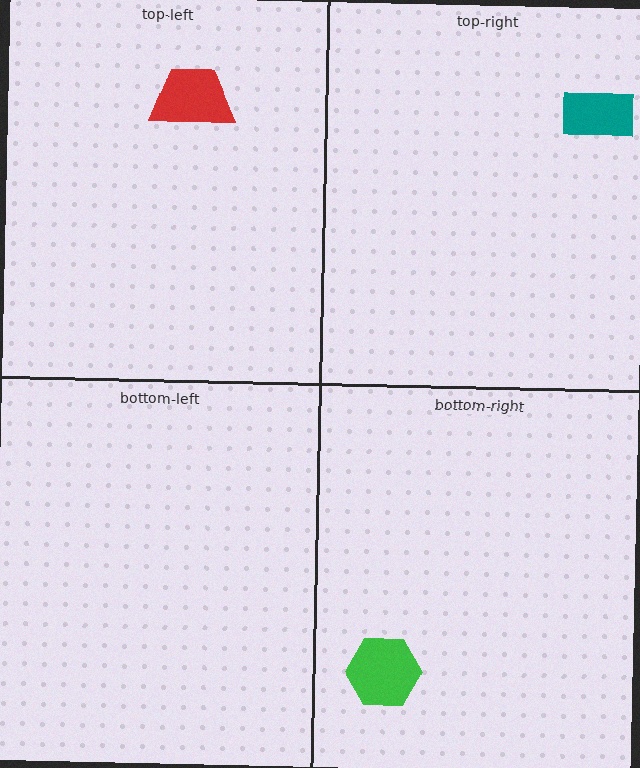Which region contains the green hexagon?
The bottom-right region.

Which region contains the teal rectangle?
The top-right region.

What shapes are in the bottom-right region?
The green hexagon.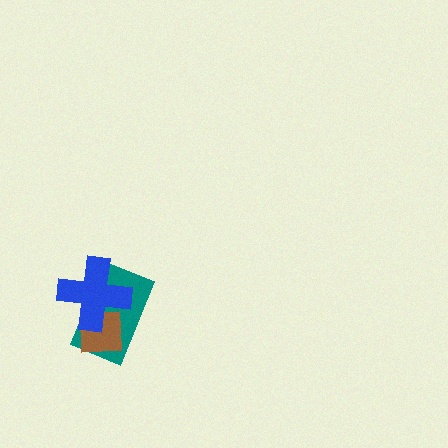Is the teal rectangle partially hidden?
Yes, it is partially covered by another shape.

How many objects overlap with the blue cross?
2 objects overlap with the blue cross.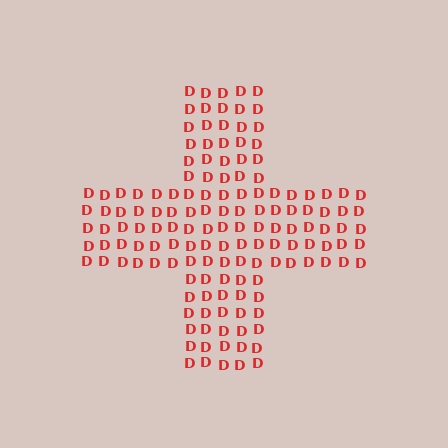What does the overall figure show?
The overall figure shows a cross.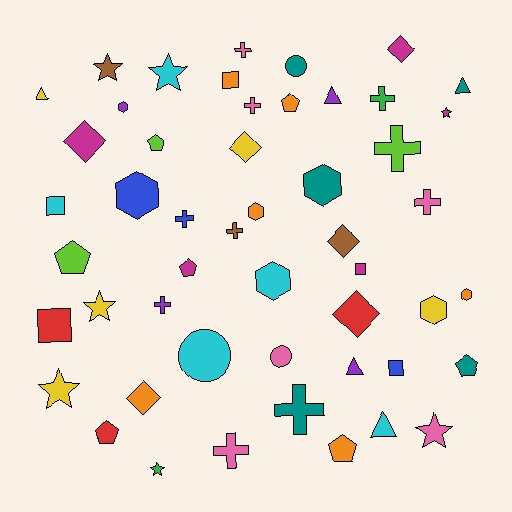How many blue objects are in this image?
There are 3 blue objects.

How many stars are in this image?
There are 7 stars.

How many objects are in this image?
There are 50 objects.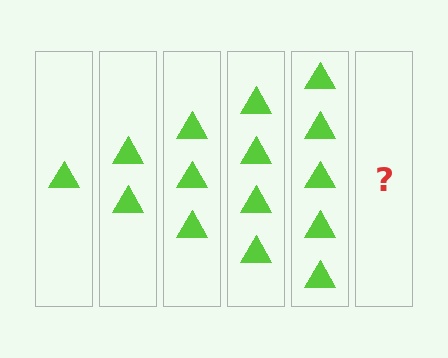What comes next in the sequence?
The next element should be 6 triangles.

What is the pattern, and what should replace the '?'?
The pattern is that each step adds one more triangle. The '?' should be 6 triangles.